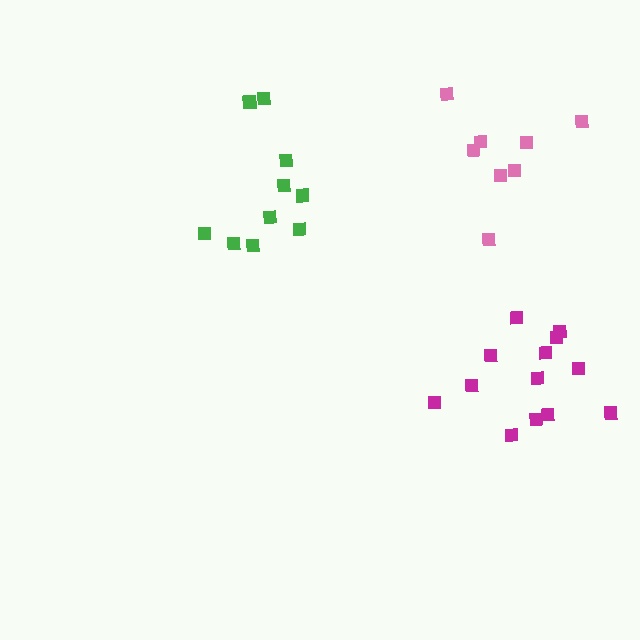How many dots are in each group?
Group 1: 8 dots, Group 2: 13 dots, Group 3: 10 dots (31 total).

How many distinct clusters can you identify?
There are 3 distinct clusters.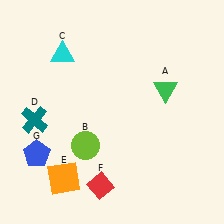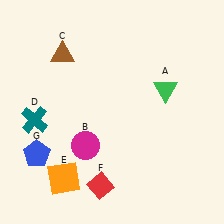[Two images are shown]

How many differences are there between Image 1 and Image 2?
There are 2 differences between the two images.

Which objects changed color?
B changed from lime to magenta. C changed from cyan to brown.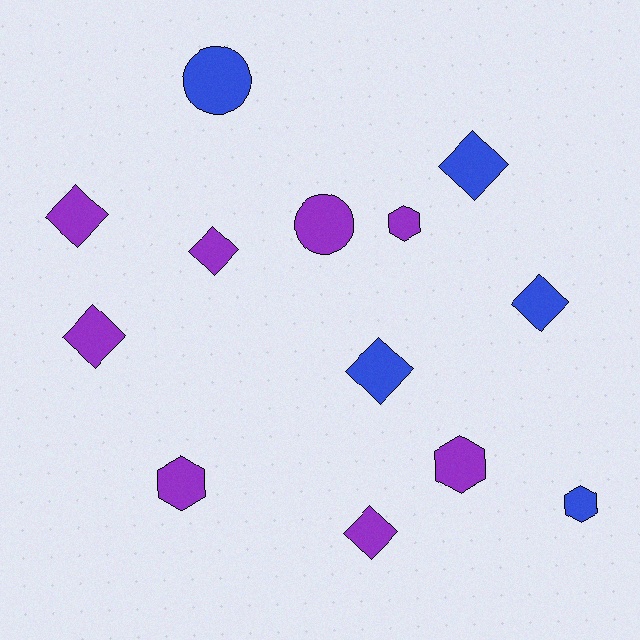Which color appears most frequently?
Purple, with 8 objects.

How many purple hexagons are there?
There are 3 purple hexagons.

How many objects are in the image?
There are 13 objects.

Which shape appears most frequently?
Diamond, with 7 objects.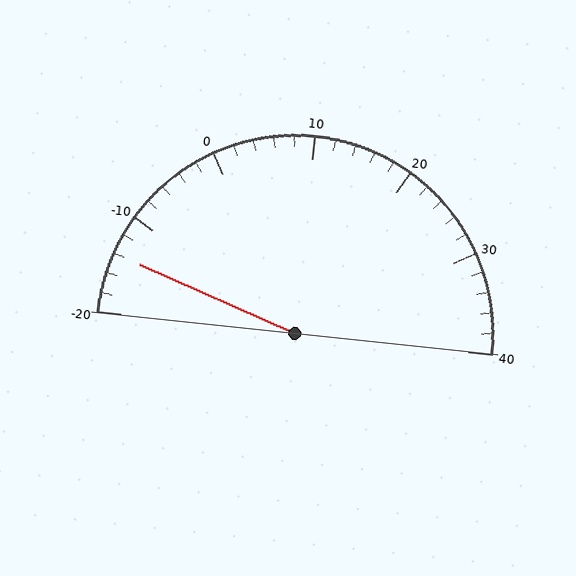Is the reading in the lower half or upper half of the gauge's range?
The reading is in the lower half of the range (-20 to 40).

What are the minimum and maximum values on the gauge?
The gauge ranges from -20 to 40.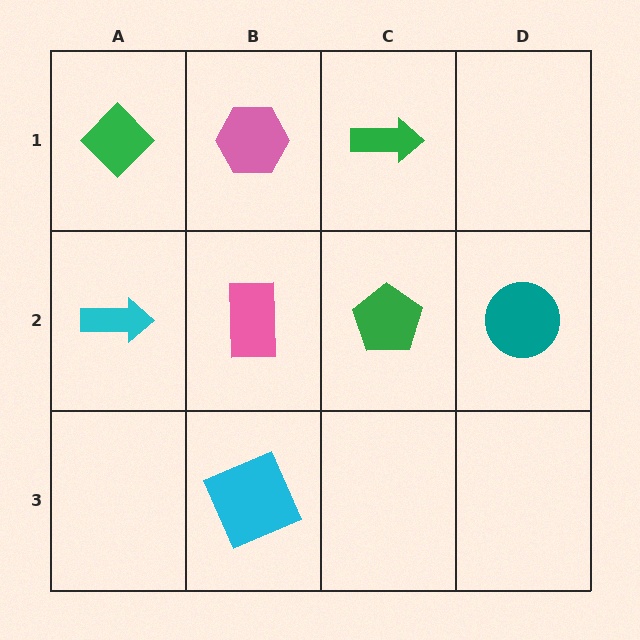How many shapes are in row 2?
4 shapes.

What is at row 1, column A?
A green diamond.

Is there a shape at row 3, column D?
No, that cell is empty.